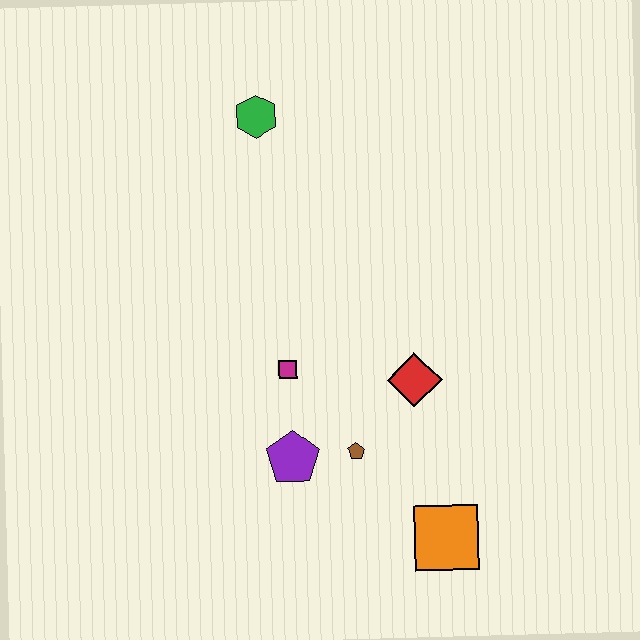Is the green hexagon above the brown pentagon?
Yes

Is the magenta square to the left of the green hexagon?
No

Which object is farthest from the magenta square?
The green hexagon is farthest from the magenta square.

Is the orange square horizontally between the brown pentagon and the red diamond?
No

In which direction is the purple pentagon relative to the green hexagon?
The purple pentagon is below the green hexagon.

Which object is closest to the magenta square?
The purple pentagon is closest to the magenta square.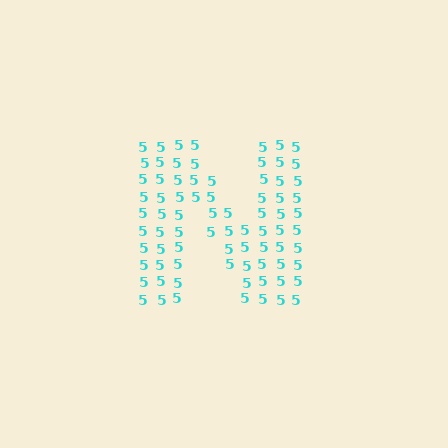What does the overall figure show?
The overall figure shows the letter N.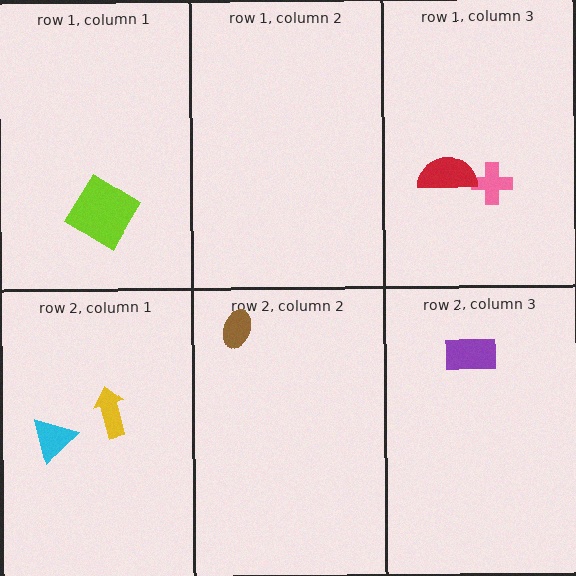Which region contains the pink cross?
The row 1, column 3 region.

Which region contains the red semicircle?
The row 1, column 3 region.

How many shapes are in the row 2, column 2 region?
1.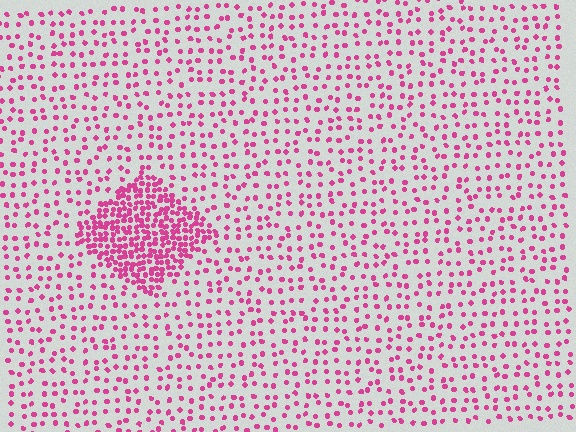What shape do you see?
I see a diamond.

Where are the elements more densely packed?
The elements are more densely packed inside the diamond boundary.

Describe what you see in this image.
The image contains small magenta elements arranged at two different densities. A diamond-shaped region is visible where the elements are more densely packed than the surrounding area.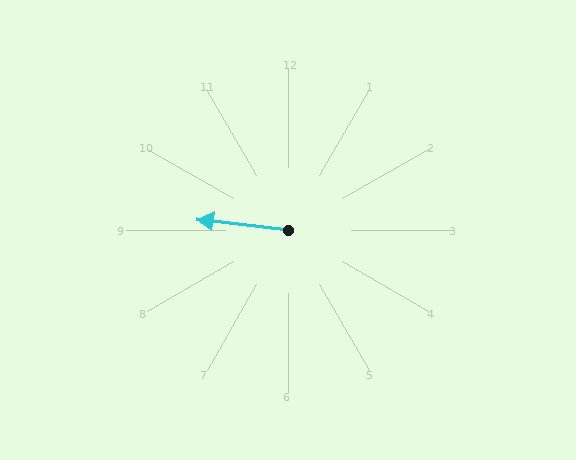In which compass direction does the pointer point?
West.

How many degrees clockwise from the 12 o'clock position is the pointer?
Approximately 277 degrees.